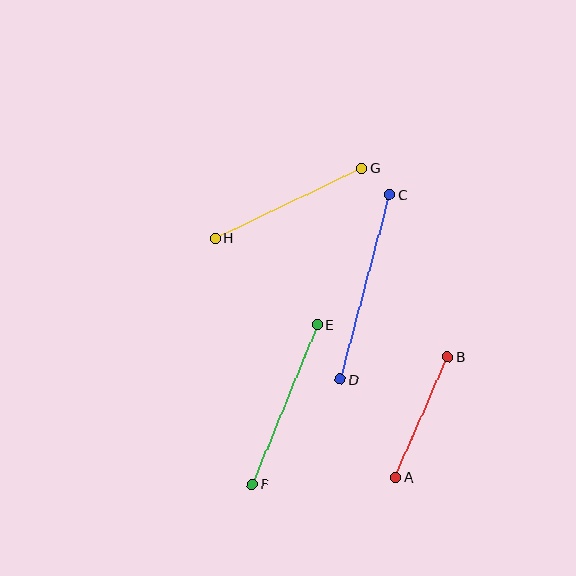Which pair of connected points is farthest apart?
Points C and D are farthest apart.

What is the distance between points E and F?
The distance is approximately 172 pixels.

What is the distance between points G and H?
The distance is approximately 162 pixels.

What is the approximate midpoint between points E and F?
The midpoint is at approximately (285, 405) pixels.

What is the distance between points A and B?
The distance is approximately 132 pixels.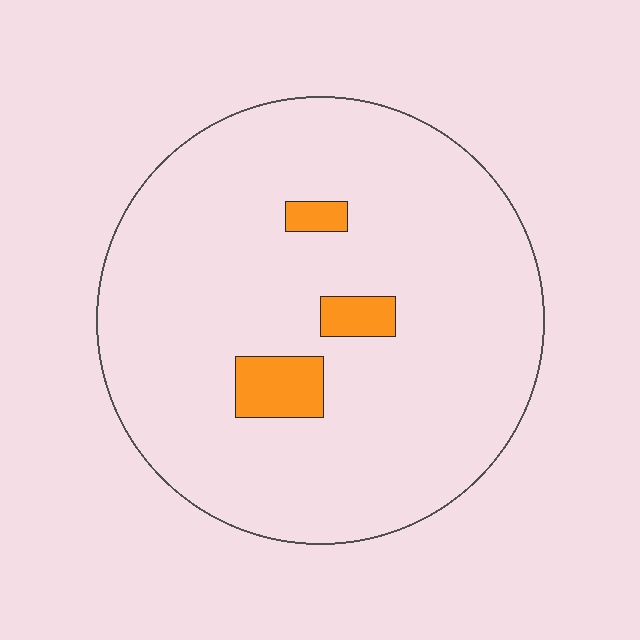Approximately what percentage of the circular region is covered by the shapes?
Approximately 5%.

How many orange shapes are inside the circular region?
3.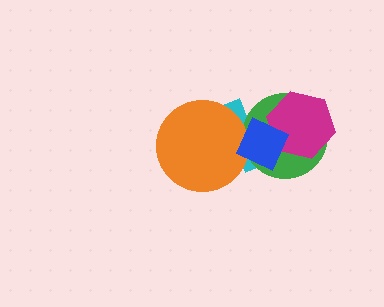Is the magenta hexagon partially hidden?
Yes, it is partially covered by another shape.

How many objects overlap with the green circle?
3 objects overlap with the green circle.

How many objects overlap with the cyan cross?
4 objects overlap with the cyan cross.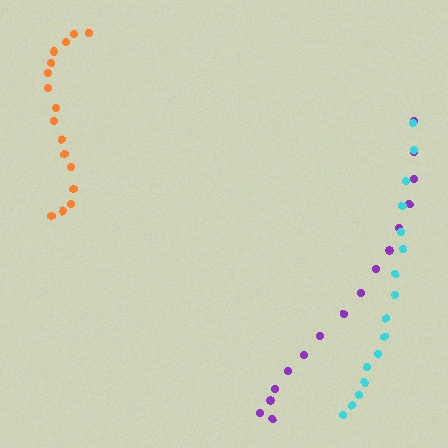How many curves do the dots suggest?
There are 3 distinct paths.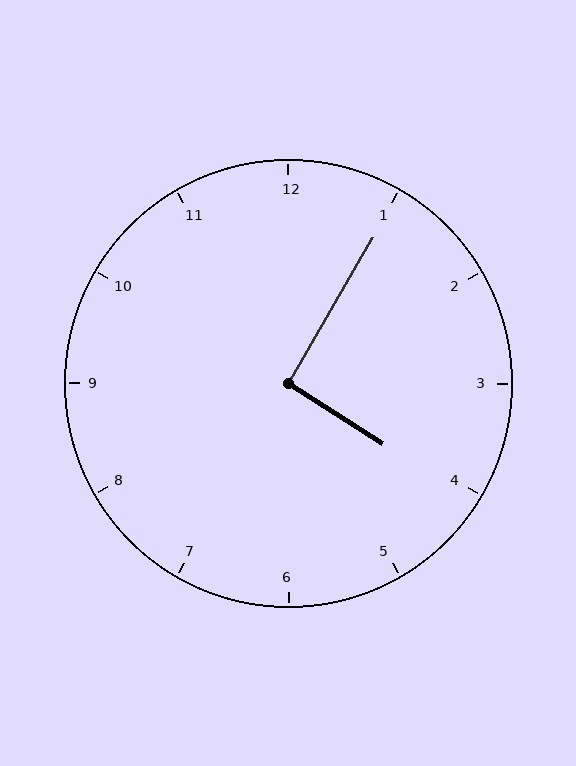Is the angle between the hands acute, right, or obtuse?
It is right.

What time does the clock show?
4:05.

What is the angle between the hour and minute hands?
Approximately 92 degrees.